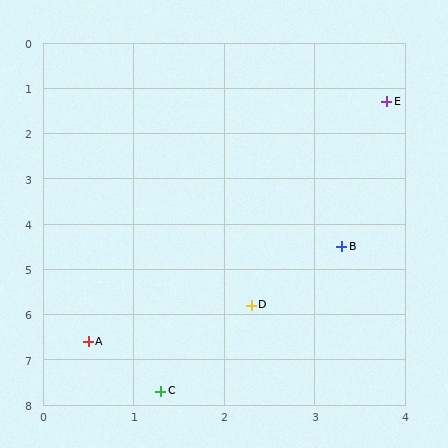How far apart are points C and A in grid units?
Points C and A are about 1.4 grid units apart.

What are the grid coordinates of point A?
Point A is at approximately (0.5, 6.6).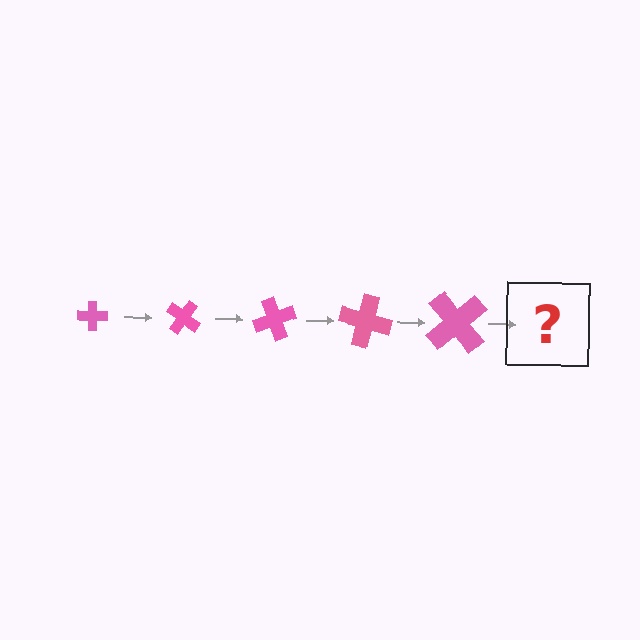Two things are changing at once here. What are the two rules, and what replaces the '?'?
The two rules are that the cross grows larger each step and it rotates 35 degrees each step. The '?' should be a cross, larger than the previous one and rotated 175 degrees from the start.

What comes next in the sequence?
The next element should be a cross, larger than the previous one and rotated 175 degrees from the start.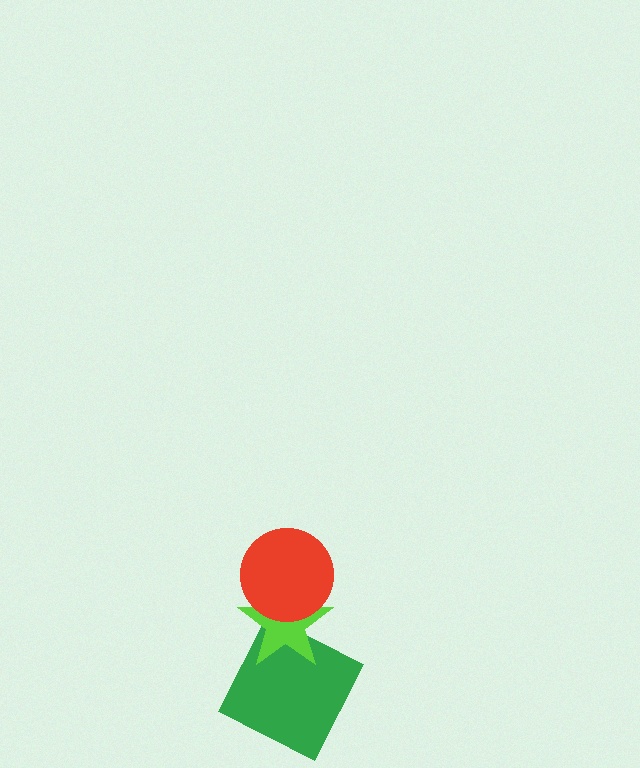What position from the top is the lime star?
The lime star is 2nd from the top.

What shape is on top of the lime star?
The red circle is on top of the lime star.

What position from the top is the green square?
The green square is 3rd from the top.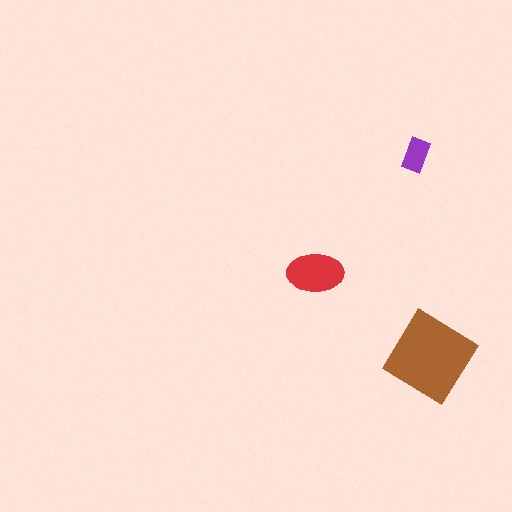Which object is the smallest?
The purple rectangle.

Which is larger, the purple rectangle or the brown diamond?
The brown diamond.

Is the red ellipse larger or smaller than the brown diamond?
Smaller.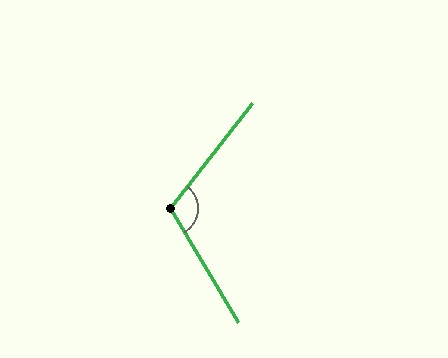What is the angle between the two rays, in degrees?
Approximately 111 degrees.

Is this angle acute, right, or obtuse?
It is obtuse.